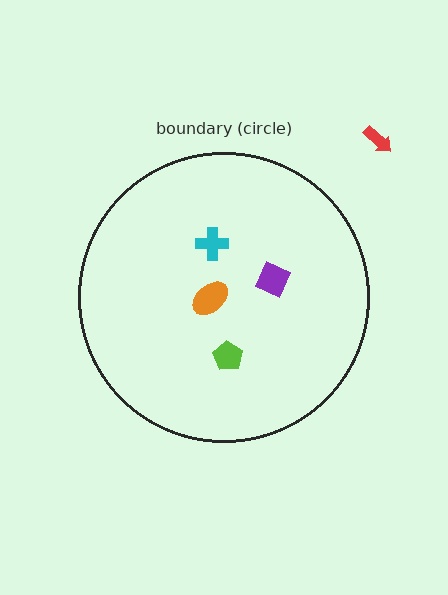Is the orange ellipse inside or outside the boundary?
Inside.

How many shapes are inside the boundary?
4 inside, 1 outside.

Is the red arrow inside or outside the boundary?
Outside.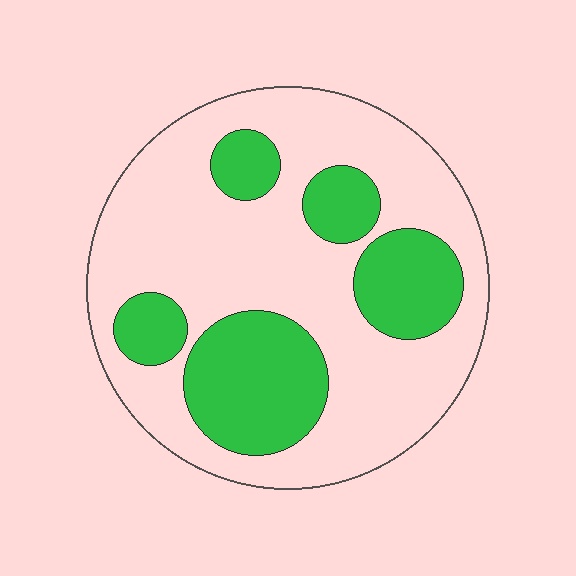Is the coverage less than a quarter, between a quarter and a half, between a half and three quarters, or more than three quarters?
Between a quarter and a half.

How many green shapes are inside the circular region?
5.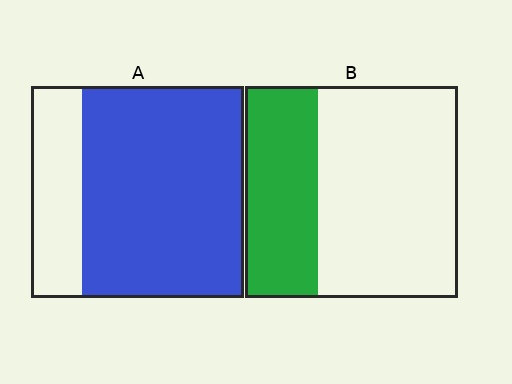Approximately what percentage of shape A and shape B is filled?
A is approximately 75% and B is approximately 35%.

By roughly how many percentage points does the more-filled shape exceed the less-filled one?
By roughly 40 percentage points (A over B).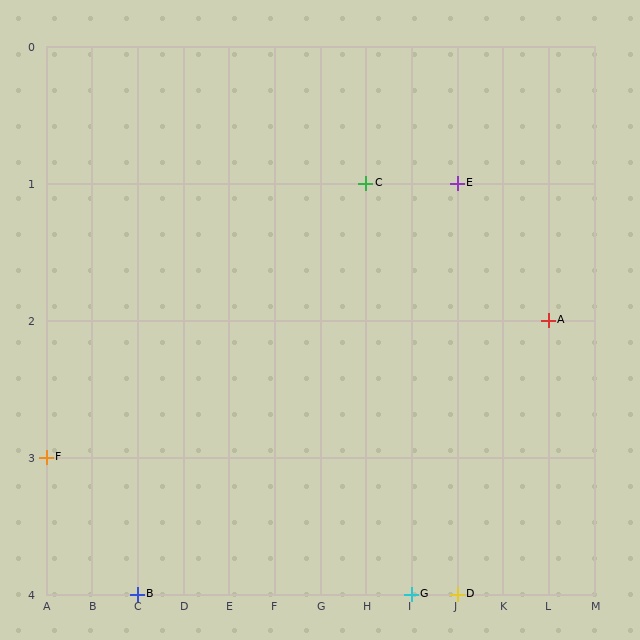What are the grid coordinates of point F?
Point F is at grid coordinates (A, 3).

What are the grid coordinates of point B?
Point B is at grid coordinates (C, 4).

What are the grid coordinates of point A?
Point A is at grid coordinates (L, 2).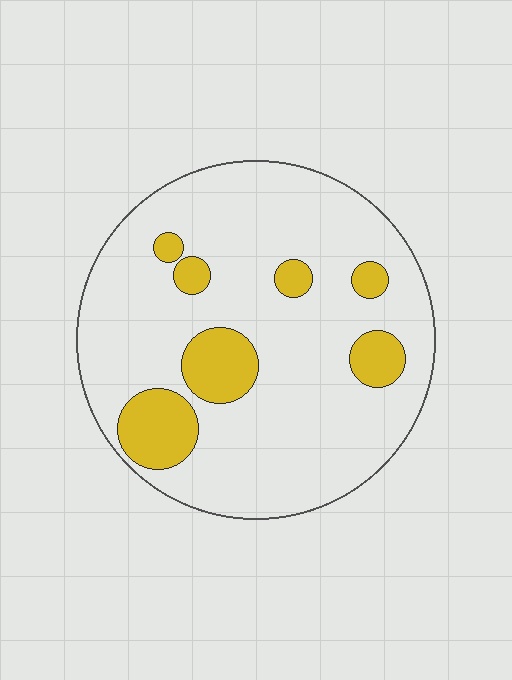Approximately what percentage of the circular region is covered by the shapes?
Approximately 15%.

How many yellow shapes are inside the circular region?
7.